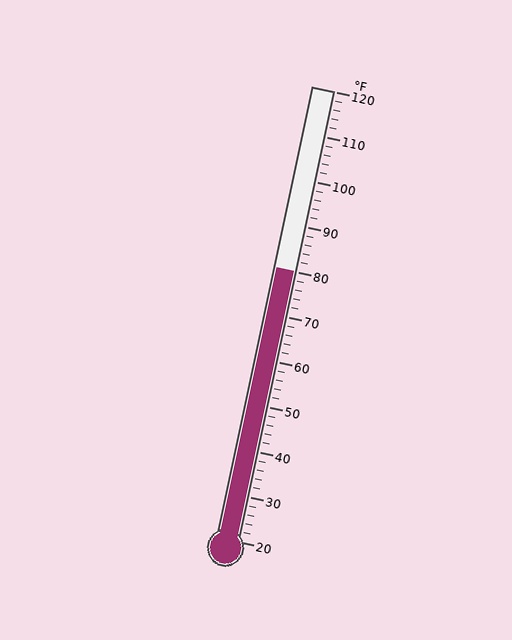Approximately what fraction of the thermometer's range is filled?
The thermometer is filled to approximately 60% of its range.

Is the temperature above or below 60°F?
The temperature is above 60°F.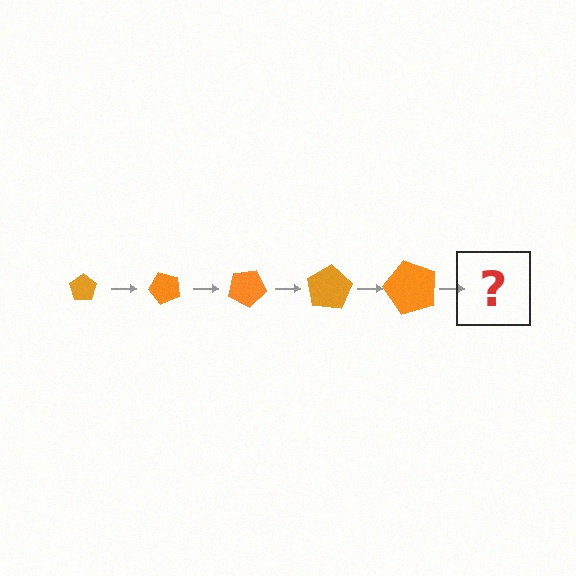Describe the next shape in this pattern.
It should be a pentagon, larger than the previous one and rotated 250 degrees from the start.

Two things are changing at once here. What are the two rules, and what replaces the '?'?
The two rules are that the pentagon grows larger each step and it rotates 50 degrees each step. The '?' should be a pentagon, larger than the previous one and rotated 250 degrees from the start.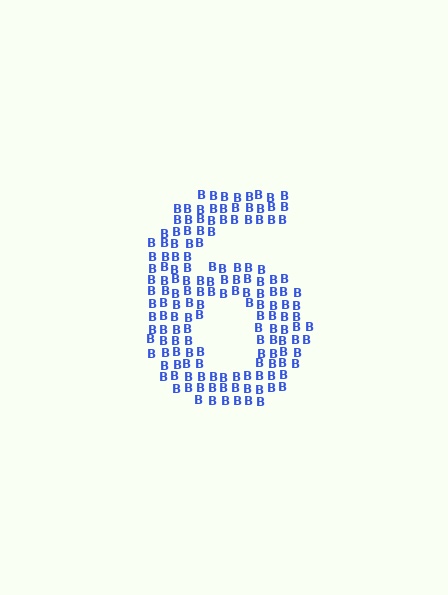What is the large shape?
The large shape is the digit 6.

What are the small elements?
The small elements are letter B's.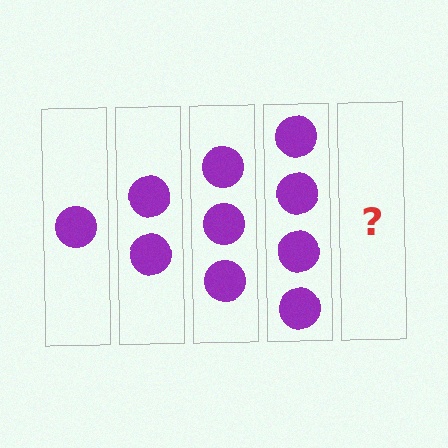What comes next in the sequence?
The next element should be 5 circles.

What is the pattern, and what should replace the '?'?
The pattern is that each step adds one more circle. The '?' should be 5 circles.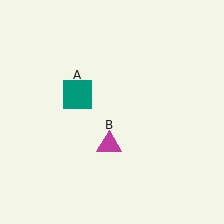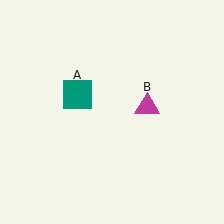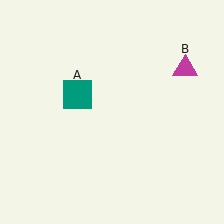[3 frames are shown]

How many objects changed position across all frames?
1 object changed position: magenta triangle (object B).